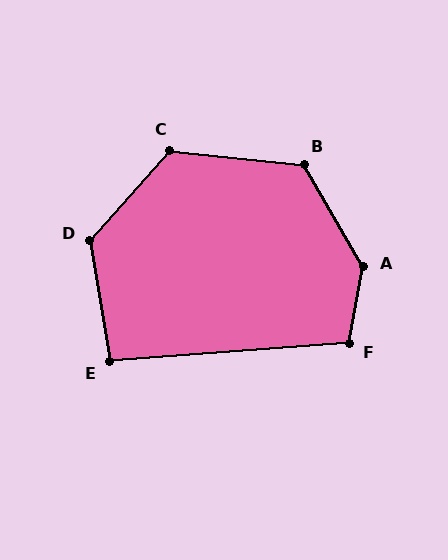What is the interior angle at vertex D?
Approximately 129 degrees (obtuse).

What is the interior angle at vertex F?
Approximately 105 degrees (obtuse).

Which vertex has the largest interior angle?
A, at approximately 139 degrees.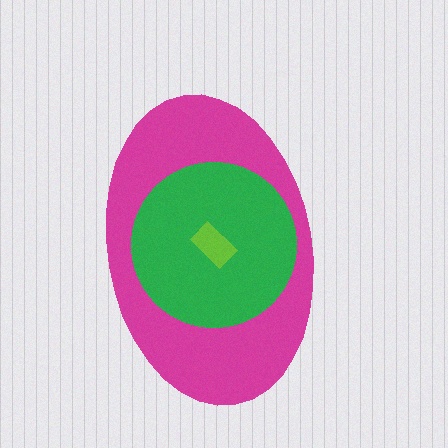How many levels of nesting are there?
3.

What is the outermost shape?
The magenta ellipse.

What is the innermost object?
The lime rectangle.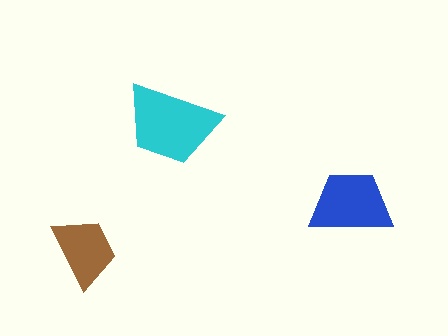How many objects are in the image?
There are 3 objects in the image.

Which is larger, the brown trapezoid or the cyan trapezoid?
The cyan one.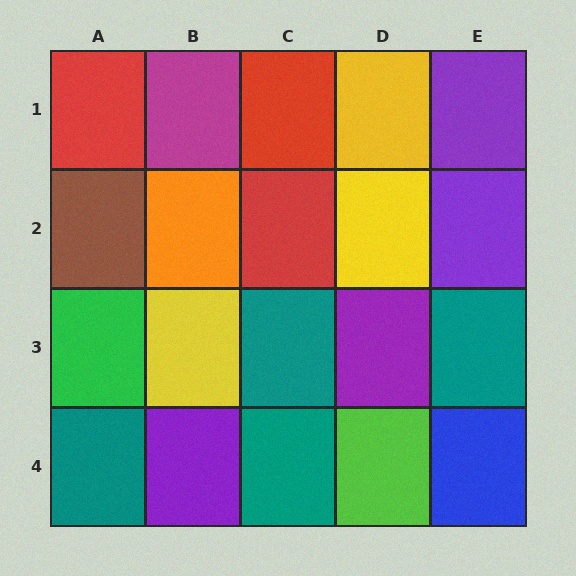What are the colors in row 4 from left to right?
Teal, purple, teal, lime, blue.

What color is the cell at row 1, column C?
Red.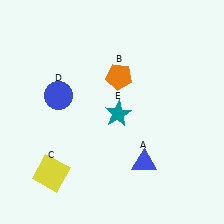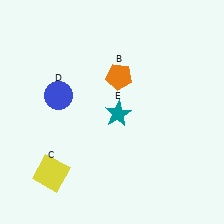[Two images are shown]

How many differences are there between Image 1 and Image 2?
There is 1 difference between the two images.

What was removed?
The blue triangle (A) was removed in Image 2.